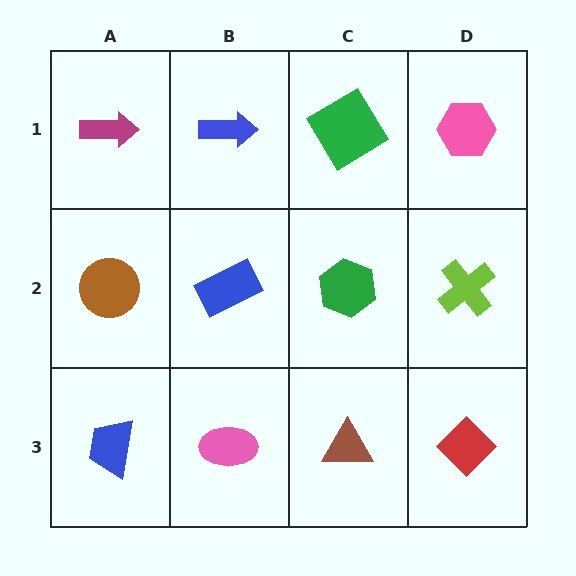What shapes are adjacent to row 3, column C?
A green hexagon (row 2, column C), a pink ellipse (row 3, column B), a red diamond (row 3, column D).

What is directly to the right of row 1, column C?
A pink hexagon.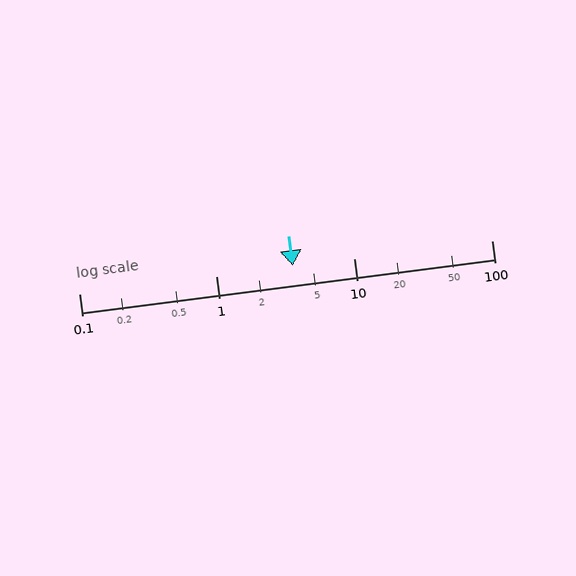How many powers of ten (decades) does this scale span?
The scale spans 3 decades, from 0.1 to 100.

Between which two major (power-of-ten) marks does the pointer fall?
The pointer is between 1 and 10.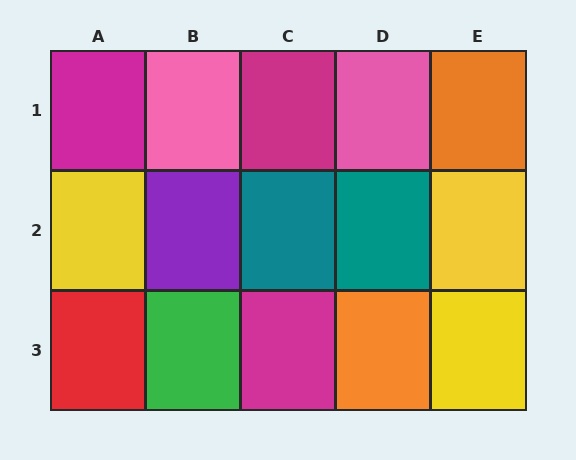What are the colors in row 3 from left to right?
Red, green, magenta, orange, yellow.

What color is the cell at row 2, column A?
Yellow.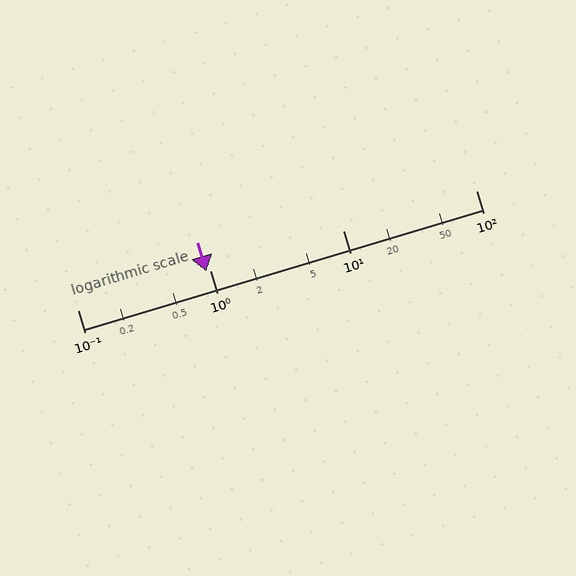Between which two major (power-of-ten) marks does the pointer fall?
The pointer is between 0.1 and 1.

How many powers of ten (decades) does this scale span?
The scale spans 3 decades, from 0.1 to 100.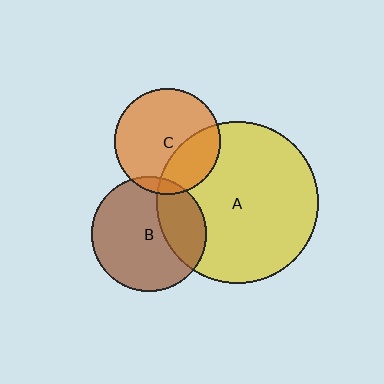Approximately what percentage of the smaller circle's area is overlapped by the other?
Approximately 30%.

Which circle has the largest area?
Circle A (yellow).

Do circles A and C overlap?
Yes.